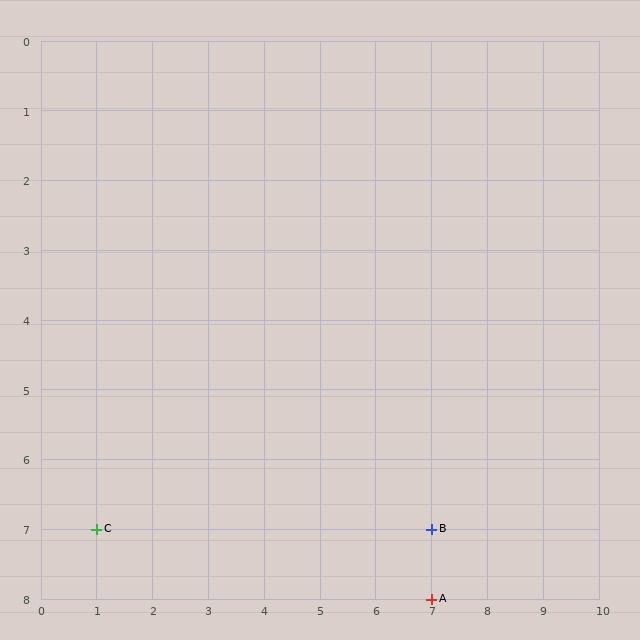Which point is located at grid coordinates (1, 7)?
Point C is at (1, 7).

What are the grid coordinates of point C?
Point C is at grid coordinates (1, 7).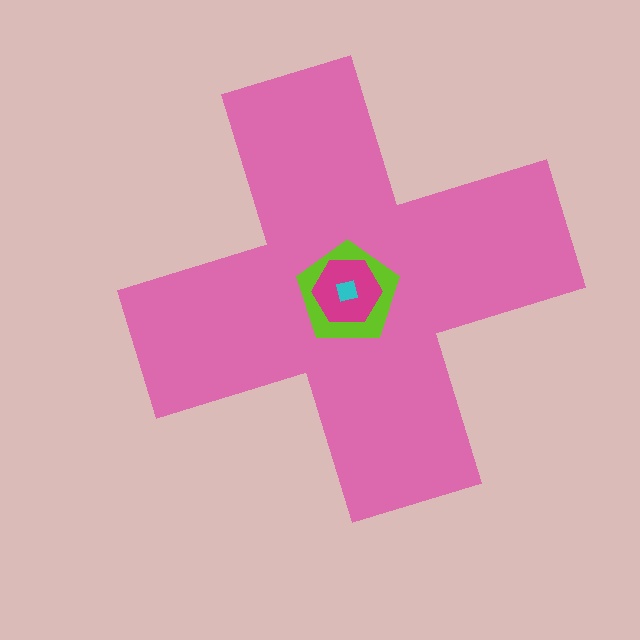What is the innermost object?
The cyan square.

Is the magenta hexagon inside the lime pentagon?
Yes.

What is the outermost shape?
The pink cross.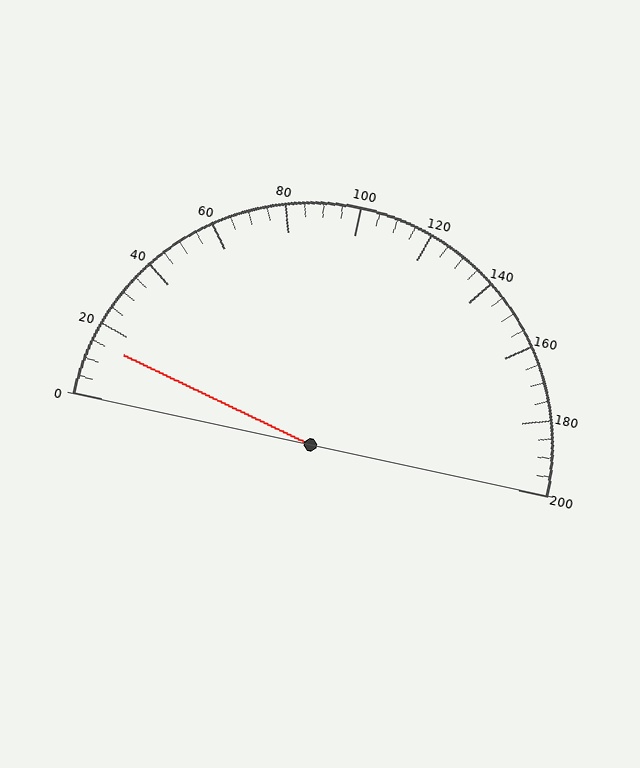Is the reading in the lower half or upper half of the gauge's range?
The reading is in the lower half of the range (0 to 200).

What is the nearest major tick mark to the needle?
The nearest major tick mark is 20.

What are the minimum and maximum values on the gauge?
The gauge ranges from 0 to 200.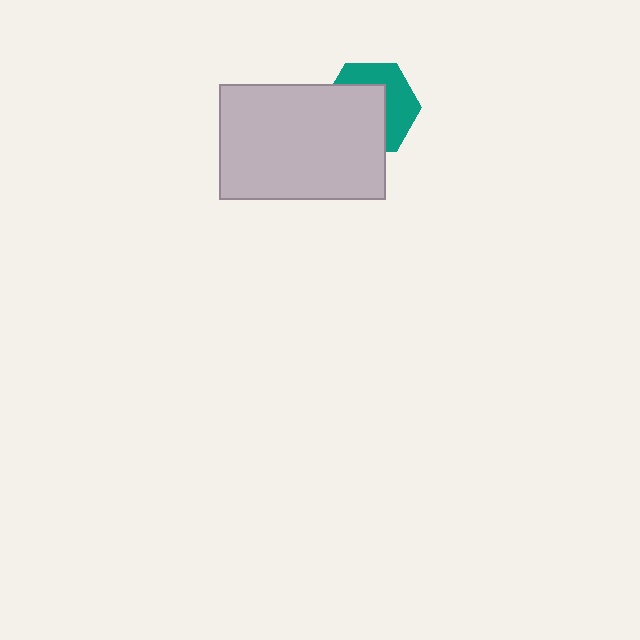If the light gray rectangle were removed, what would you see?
You would see the complete teal hexagon.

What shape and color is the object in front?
The object in front is a light gray rectangle.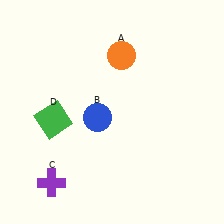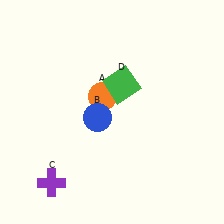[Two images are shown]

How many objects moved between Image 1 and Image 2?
2 objects moved between the two images.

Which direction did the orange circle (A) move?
The orange circle (A) moved down.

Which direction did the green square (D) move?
The green square (D) moved right.